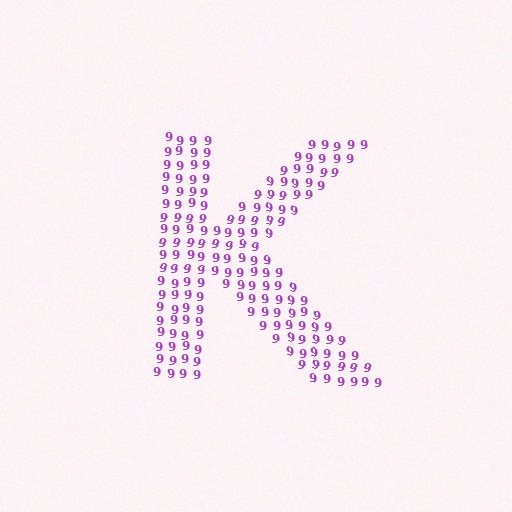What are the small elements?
The small elements are digit 9's.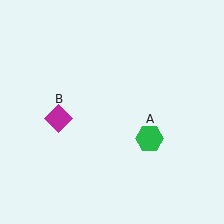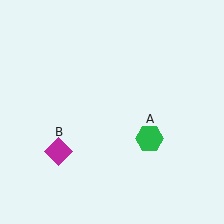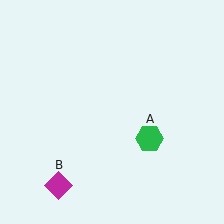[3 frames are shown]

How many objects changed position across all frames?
1 object changed position: magenta diamond (object B).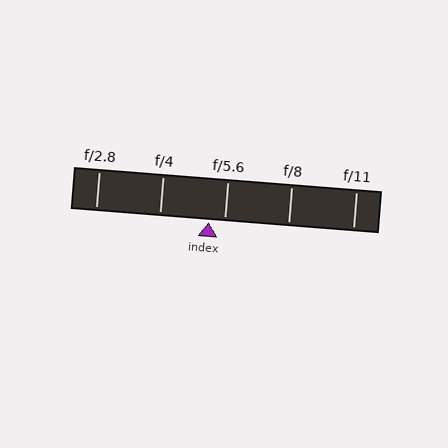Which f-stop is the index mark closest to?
The index mark is closest to f/5.6.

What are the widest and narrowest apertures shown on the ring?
The widest aperture shown is f/2.8 and the narrowest is f/11.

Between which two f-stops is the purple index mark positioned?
The index mark is between f/4 and f/5.6.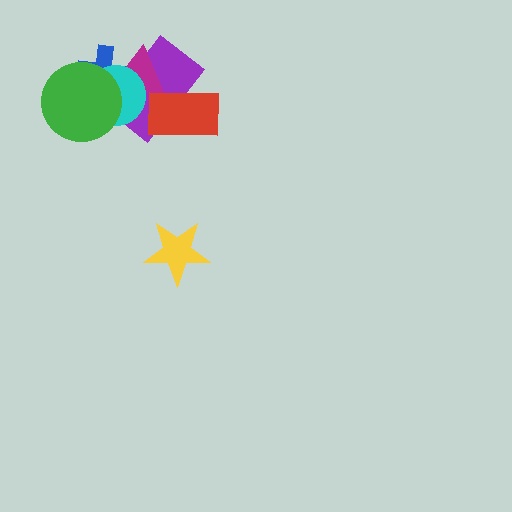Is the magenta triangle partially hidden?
Yes, it is partially covered by another shape.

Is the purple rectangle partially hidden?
Yes, it is partially covered by another shape.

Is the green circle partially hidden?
No, no other shape covers it.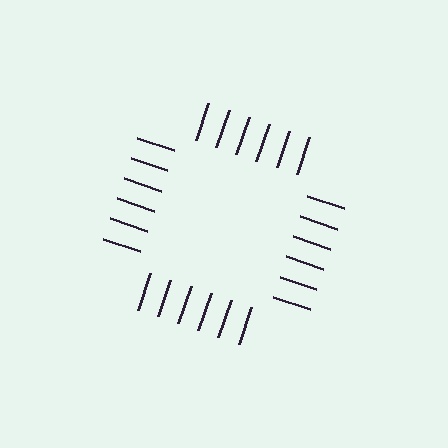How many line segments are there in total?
24 — 6 along each of the 4 edges.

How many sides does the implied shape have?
4 sides — the line-ends trace a square.